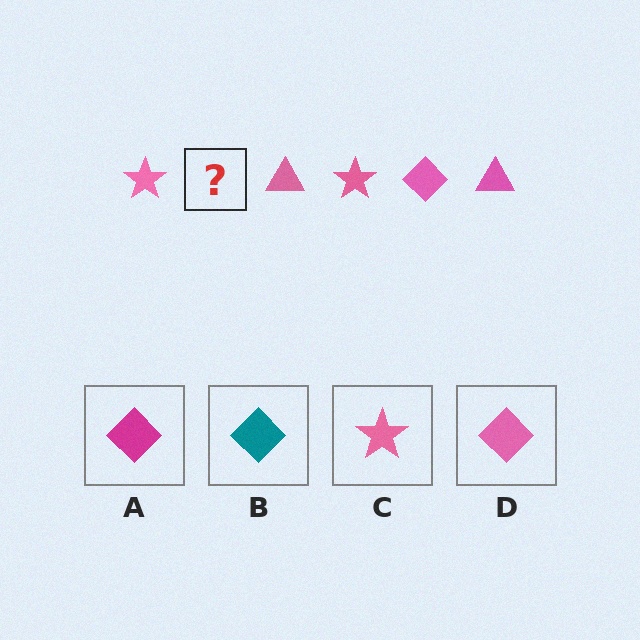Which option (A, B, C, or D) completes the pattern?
D.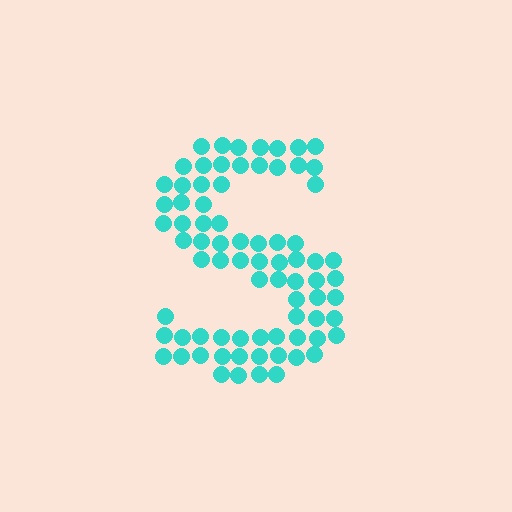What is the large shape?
The large shape is the letter S.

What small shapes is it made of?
It is made of small circles.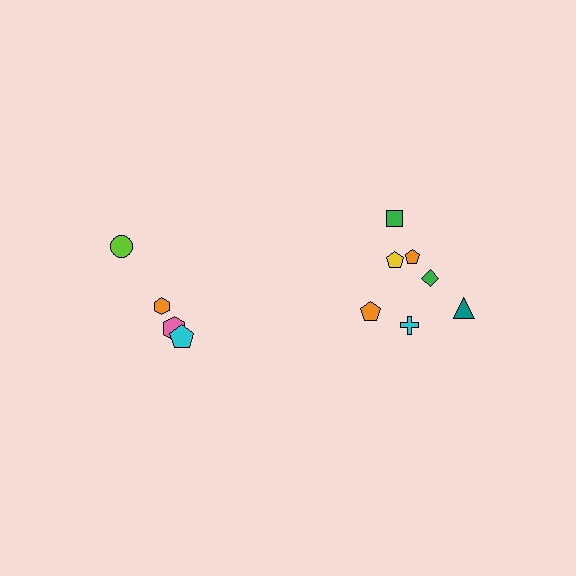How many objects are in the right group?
There are 7 objects.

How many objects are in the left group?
There are 4 objects.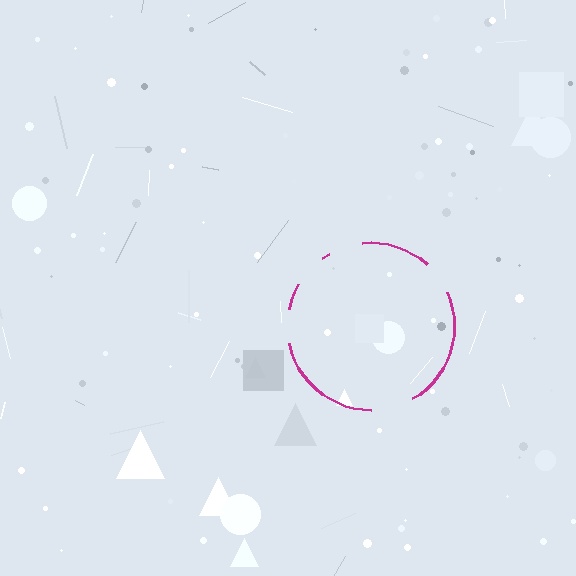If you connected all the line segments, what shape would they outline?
They would outline a circle.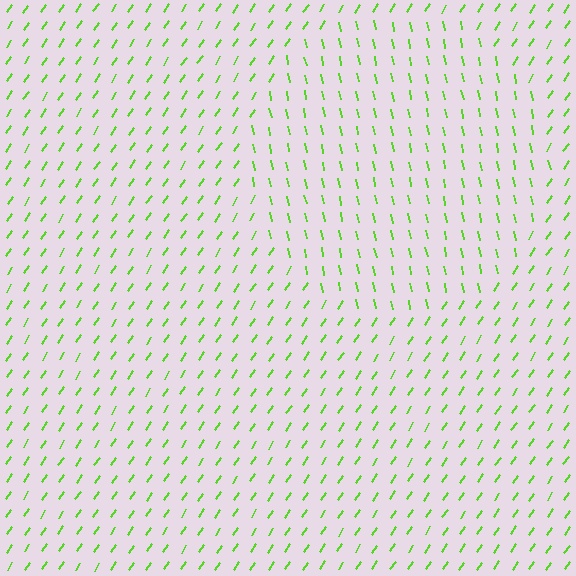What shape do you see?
I see a circle.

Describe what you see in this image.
The image is filled with small lime line segments. A circle region in the image has lines oriented differently from the surrounding lines, creating a visible texture boundary.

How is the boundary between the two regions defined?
The boundary is defined purely by a change in line orientation (approximately 45 degrees difference). All lines are the same color and thickness.